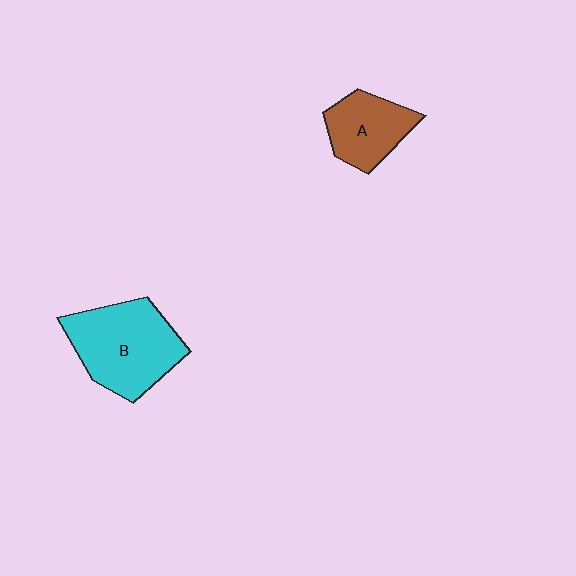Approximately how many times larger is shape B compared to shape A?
Approximately 1.6 times.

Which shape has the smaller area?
Shape A (brown).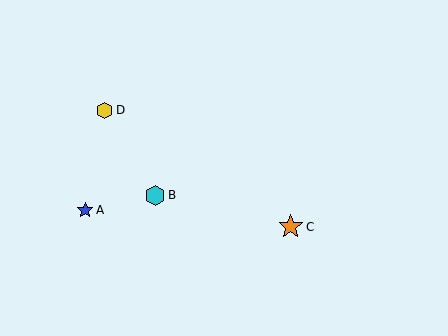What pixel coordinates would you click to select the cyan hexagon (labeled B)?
Click at (155, 195) to select the cyan hexagon B.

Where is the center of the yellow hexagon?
The center of the yellow hexagon is at (105, 110).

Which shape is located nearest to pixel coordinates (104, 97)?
The yellow hexagon (labeled D) at (105, 110) is nearest to that location.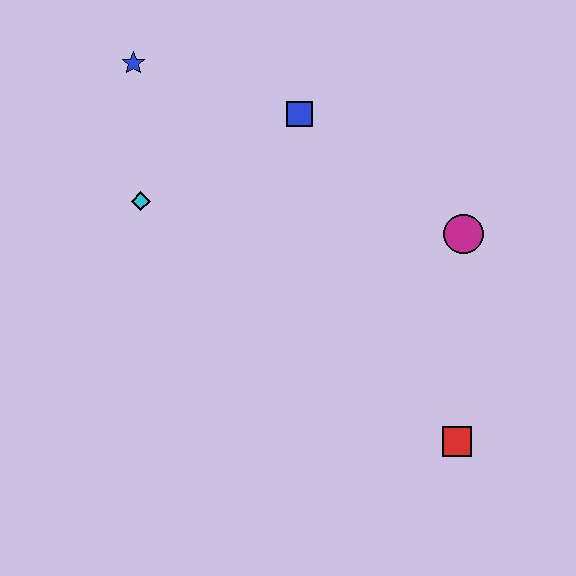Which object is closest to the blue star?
The cyan diamond is closest to the blue star.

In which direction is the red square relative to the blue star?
The red square is below the blue star.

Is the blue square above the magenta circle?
Yes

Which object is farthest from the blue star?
The red square is farthest from the blue star.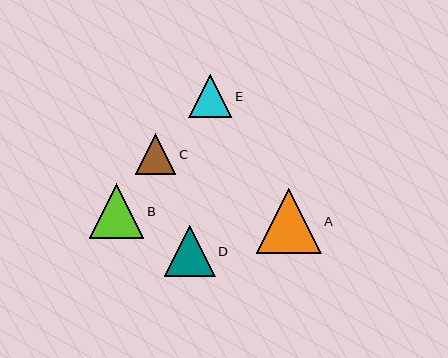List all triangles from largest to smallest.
From largest to smallest: A, B, D, E, C.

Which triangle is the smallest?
Triangle C is the smallest with a size of approximately 41 pixels.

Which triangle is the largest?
Triangle A is the largest with a size of approximately 65 pixels.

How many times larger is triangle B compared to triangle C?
Triangle B is approximately 1.3 times the size of triangle C.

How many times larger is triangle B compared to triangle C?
Triangle B is approximately 1.3 times the size of triangle C.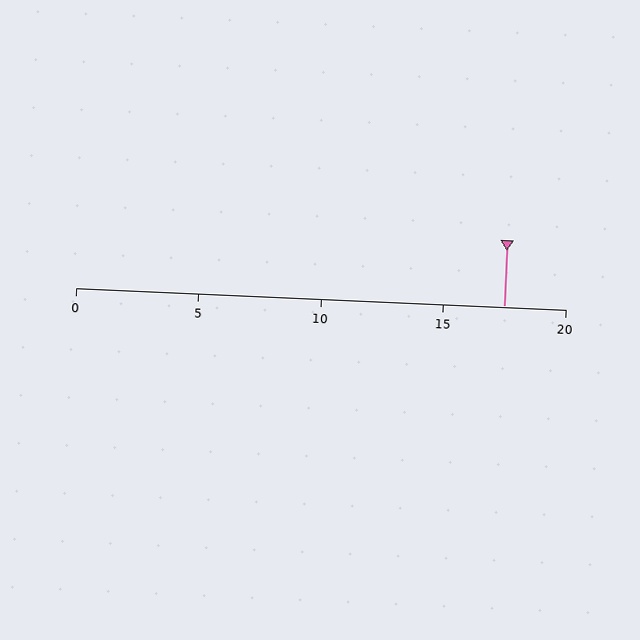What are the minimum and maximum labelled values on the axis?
The axis runs from 0 to 20.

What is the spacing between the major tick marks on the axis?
The major ticks are spaced 5 apart.